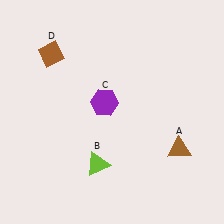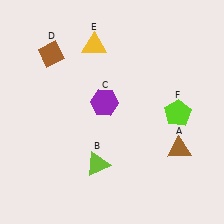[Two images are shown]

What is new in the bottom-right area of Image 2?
A lime pentagon (F) was added in the bottom-right area of Image 2.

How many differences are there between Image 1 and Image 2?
There are 2 differences between the two images.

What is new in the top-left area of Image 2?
A yellow triangle (E) was added in the top-left area of Image 2.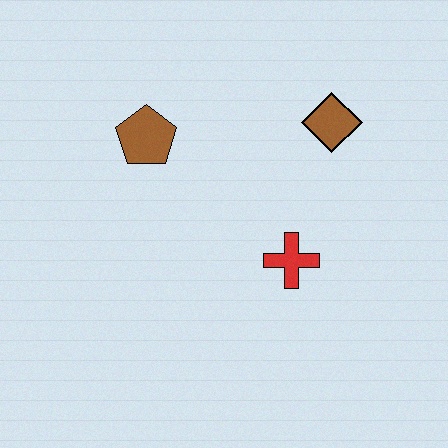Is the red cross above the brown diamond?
No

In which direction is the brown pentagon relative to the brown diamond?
The brown pentagon is to the left of the brown diamond.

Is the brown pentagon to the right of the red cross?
No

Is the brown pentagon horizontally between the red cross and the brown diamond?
No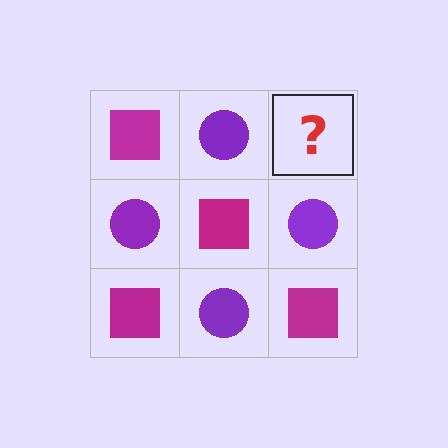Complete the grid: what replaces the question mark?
The question mark should be replaced with a magenta square.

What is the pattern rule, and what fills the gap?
The rule is that it alternates magenta square and purple circle in a checkerboard pattern. The gap should be filled with a magenta square.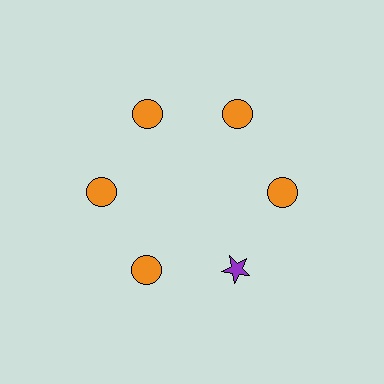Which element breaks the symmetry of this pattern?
The purple star at roughly the 5 o'clock position breaks the symmetry. All other shapes are orange circles.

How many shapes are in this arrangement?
There are 6 shapes arranged in a ring pattern.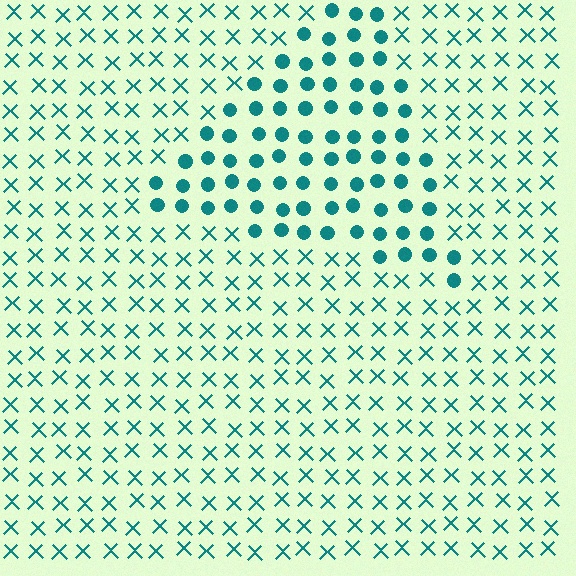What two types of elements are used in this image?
The image uses circles inside the triangle region and X marks outside it.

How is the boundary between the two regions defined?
The boundary is defined by a change in element shape: circles inside vs. X marks outside. All elements share the same color and spacing.